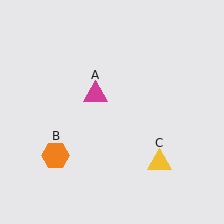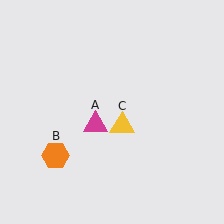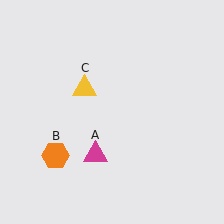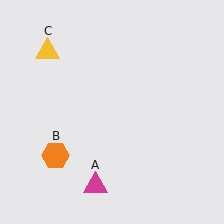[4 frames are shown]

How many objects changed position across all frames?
2 objects changed position: magenta triangle (object A), yellow triangle (object C).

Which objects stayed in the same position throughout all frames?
Orange hexagon (object B) remained stationary.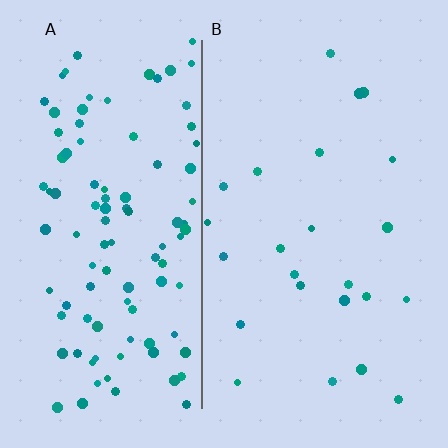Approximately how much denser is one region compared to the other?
Approximately 4.4× — region A over region B.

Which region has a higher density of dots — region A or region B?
A (the left).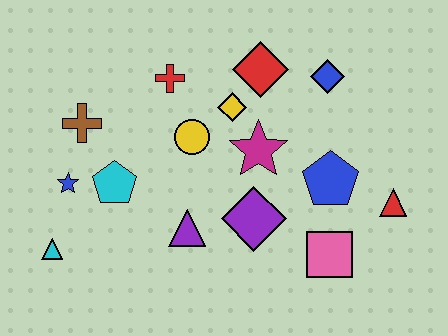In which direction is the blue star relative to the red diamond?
The blue star is to the left of the red diamond.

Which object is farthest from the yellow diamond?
The cyan triangle is farthest from the yellow diamond.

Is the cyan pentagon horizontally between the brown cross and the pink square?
Yes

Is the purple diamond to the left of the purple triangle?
No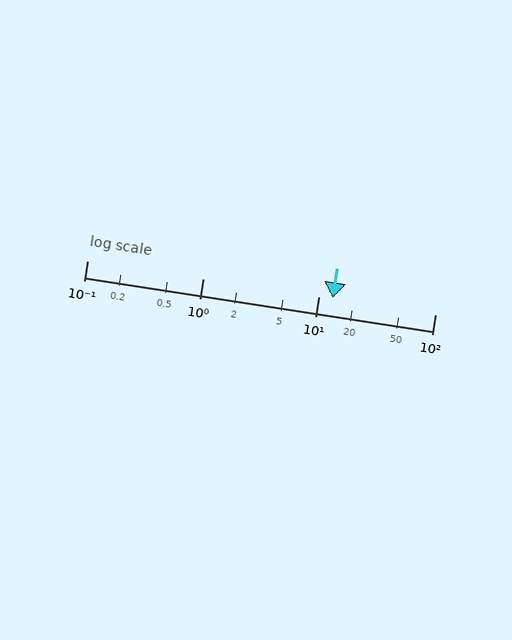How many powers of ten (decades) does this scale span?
The scale spans 3 decades, from 0.1 to 100.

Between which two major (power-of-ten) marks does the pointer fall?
The pointer is between 10 and 100.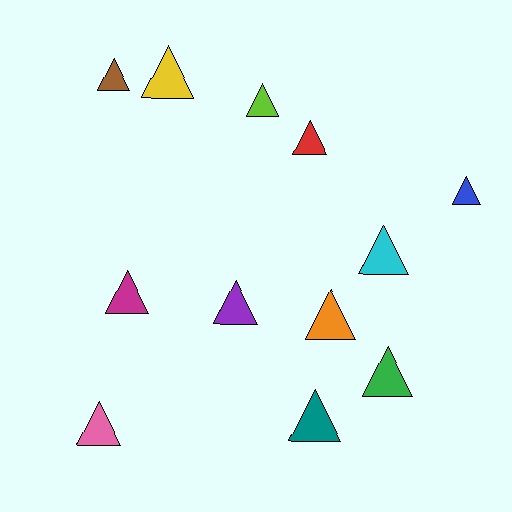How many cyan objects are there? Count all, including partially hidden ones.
There is 1 cyan object.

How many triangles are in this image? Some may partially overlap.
There are 12 triangles.